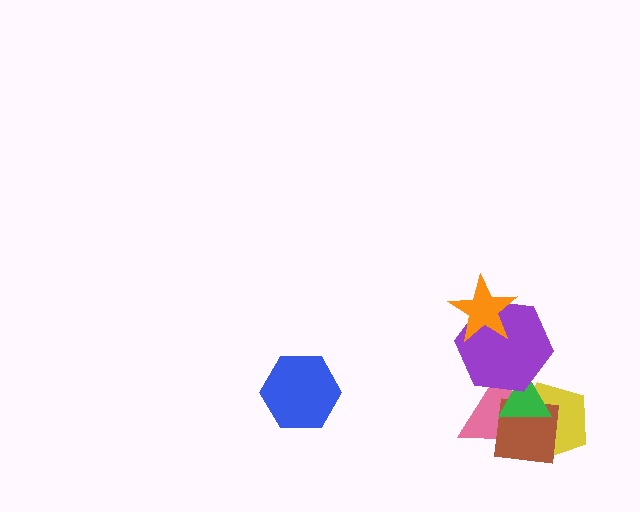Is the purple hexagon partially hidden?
Yes, it is partially covered by another shape.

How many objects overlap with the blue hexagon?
0 objects overlap with the blue hexagon.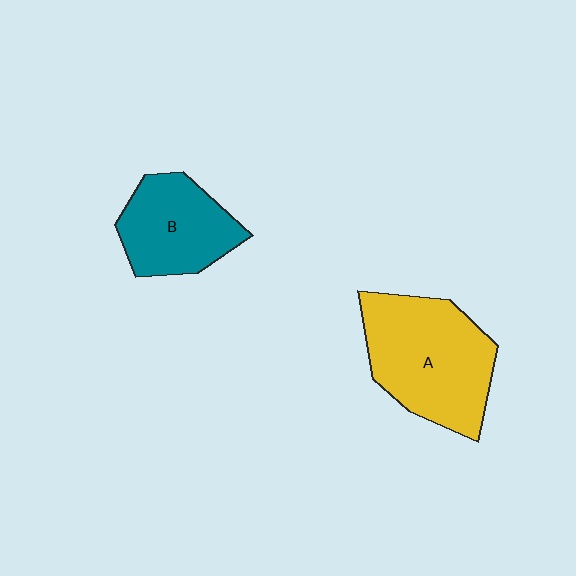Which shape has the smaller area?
Shape B (teal).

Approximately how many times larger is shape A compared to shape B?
Approximately 1.5 times.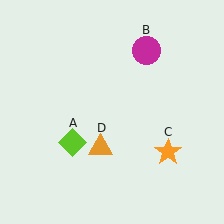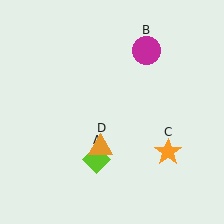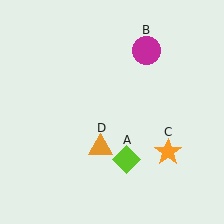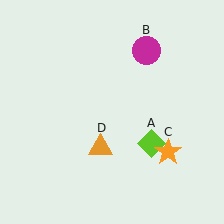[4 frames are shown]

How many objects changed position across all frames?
1 object changed position: lime diamond (object A).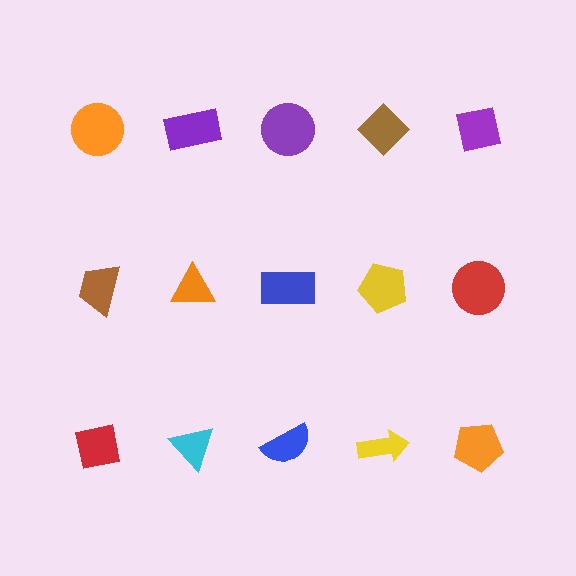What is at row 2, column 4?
A yellow pentagon.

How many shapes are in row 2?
5 shapes.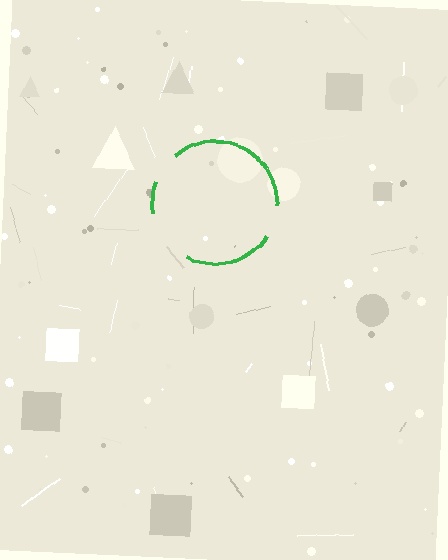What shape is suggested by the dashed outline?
The dashed outline suggests a circle.